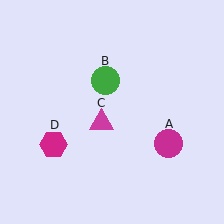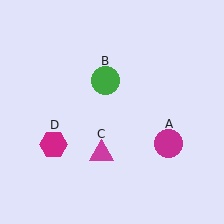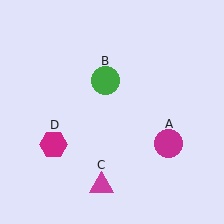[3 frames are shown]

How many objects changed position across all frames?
1 object changed position: magenta triangle (object C).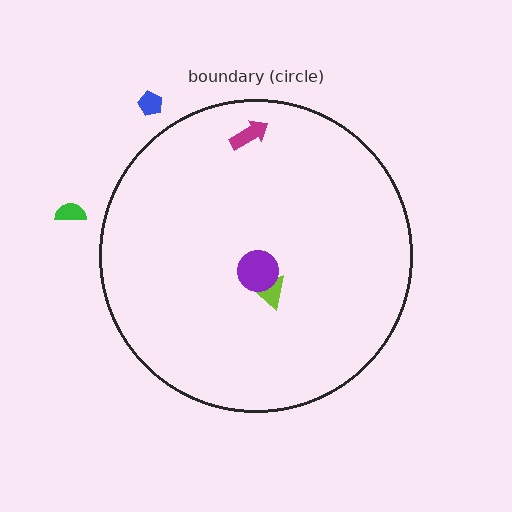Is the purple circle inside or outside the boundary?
Inside.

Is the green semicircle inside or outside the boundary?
Outside.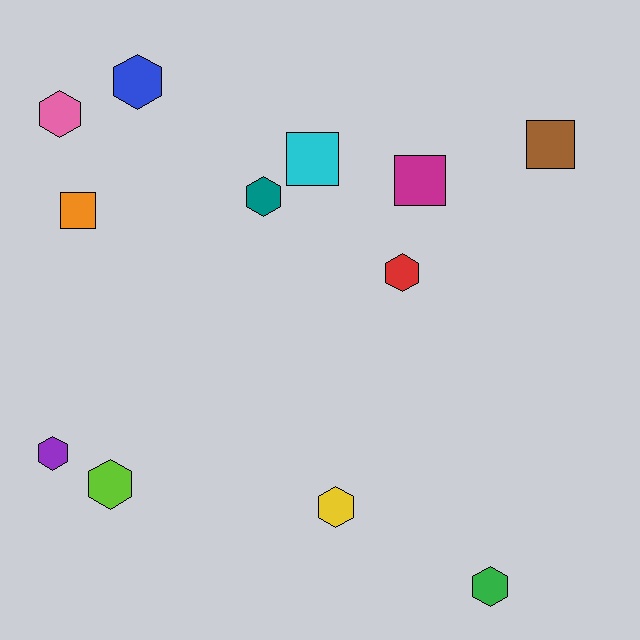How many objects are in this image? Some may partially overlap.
There are 12 objects.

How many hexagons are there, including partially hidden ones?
There are 8 hexagons.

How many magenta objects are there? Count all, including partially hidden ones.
There is 1 magenta object.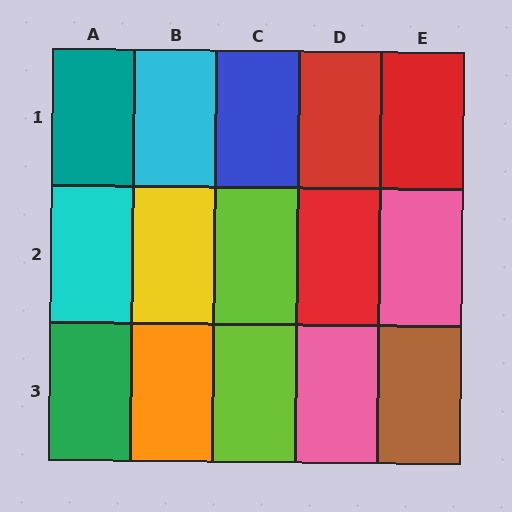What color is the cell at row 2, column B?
Yellow.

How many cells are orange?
1 cell is orange.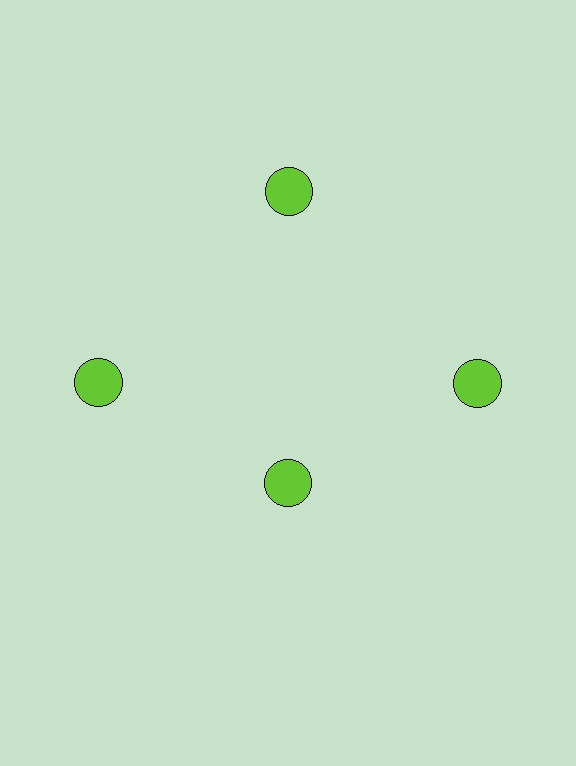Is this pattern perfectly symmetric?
No. The 4 lime circles are arranged in a ring, but one element near the 6 o'clock position is pulled inward toward the center, breaking the 4-fold rotational symmetry.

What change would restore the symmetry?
The symmetry would be restored by moving it outward, back onto the ring so that all 4 circles sit at equal angles and equal distance from the center.